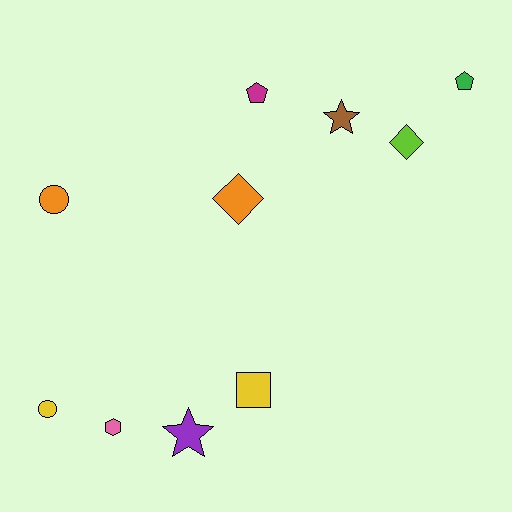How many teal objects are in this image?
There are no teal objects.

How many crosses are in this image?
There are no crosses.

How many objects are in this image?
There are 10 objects.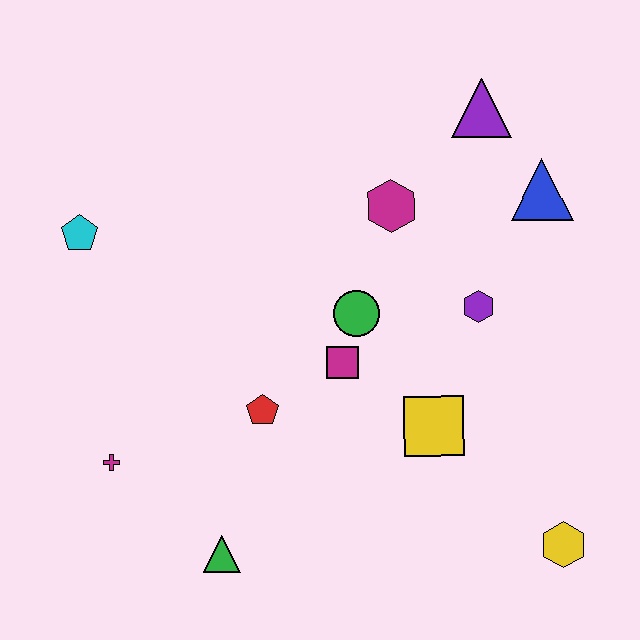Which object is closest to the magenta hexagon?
The green circle is closest to the magenta hexagon.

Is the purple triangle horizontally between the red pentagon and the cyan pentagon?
No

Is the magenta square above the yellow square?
Yes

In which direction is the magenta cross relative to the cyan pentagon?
The magenta cross is below the cyan pentagon.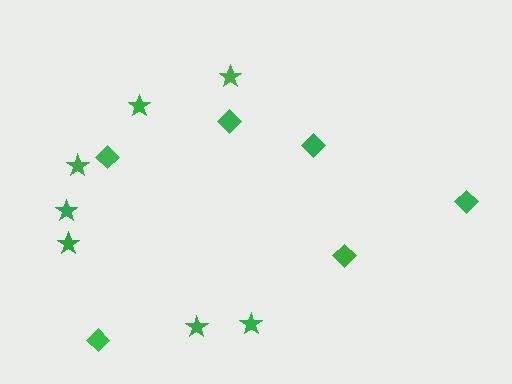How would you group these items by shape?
There are 2 groups: one group of diamonds (6) and one group of stars (7).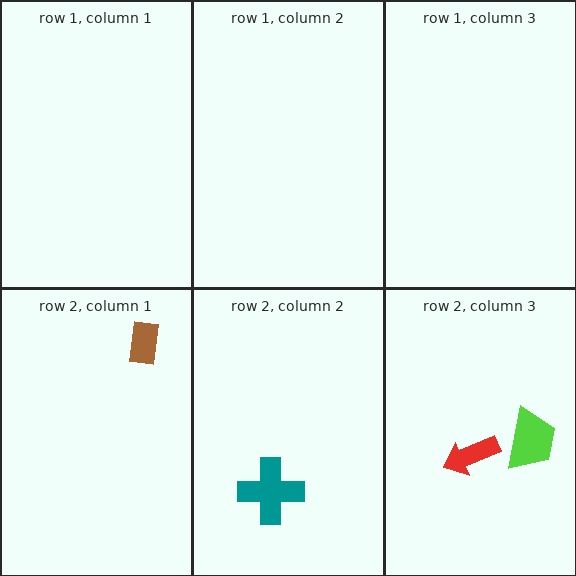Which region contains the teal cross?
The row 2, column 2 region.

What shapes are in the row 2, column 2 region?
The teal cross.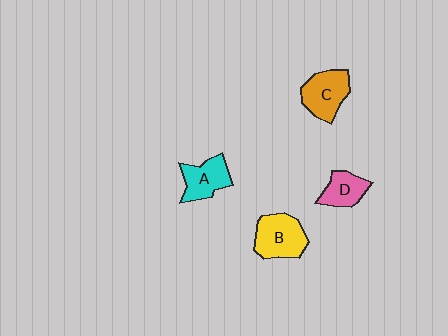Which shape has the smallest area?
Shape D (pink).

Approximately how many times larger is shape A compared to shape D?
Approximately 1.2 times.